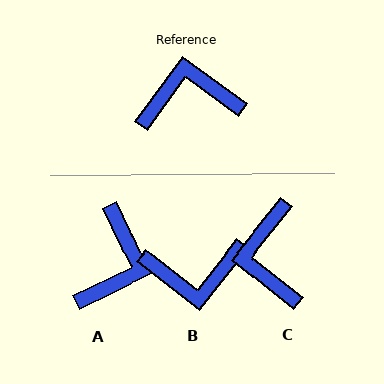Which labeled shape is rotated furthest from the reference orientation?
B, about 178 degrees away.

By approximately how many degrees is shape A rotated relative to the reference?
Approximately 118 degrees clockwise.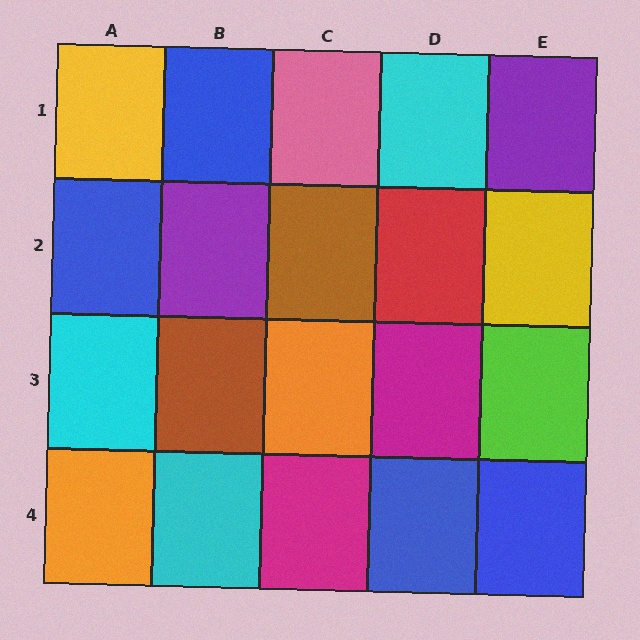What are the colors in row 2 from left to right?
Blue, purple, brown, red, yellow.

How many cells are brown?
2 cells are brown.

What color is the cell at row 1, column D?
Cyan.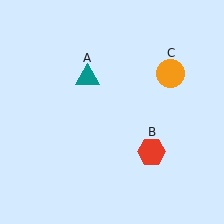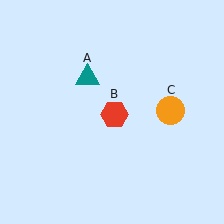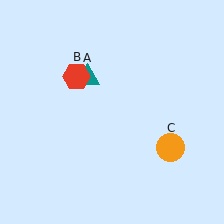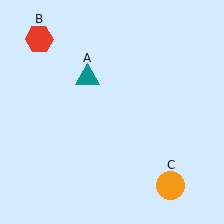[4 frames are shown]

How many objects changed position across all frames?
2 objects changed position: red hexagon (object B), orange circle (object C).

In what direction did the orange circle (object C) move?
The orange circle (object C) moved down.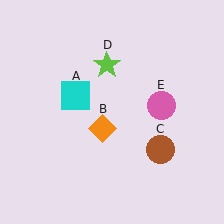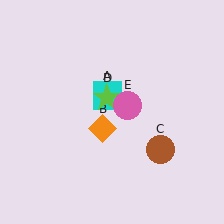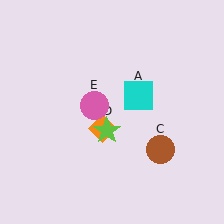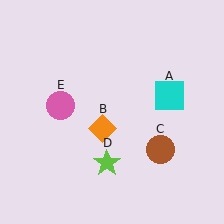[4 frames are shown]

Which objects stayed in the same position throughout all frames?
Orange diamond (object B) and brown circle (object C) remained stationary.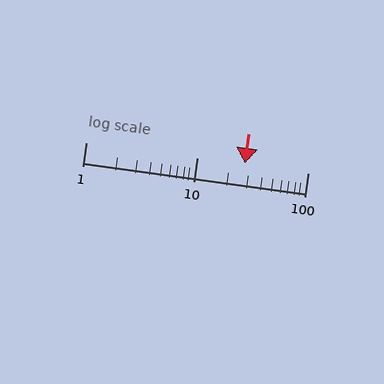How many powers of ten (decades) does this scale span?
The scale spans 2 decades, from 1 to 100.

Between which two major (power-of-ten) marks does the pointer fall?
The pointer is between 10 and 100.